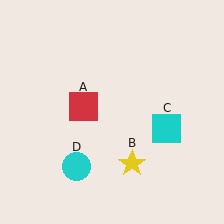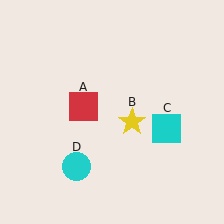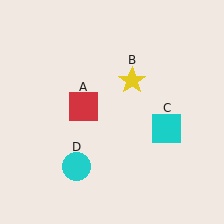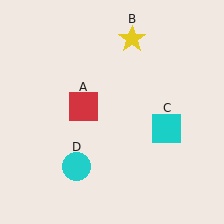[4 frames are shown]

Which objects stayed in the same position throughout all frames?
Red square (object A) and cyan square (object C) and cyan circle (object D) remained stationary.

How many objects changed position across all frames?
1 object changed position: yellow star (object B).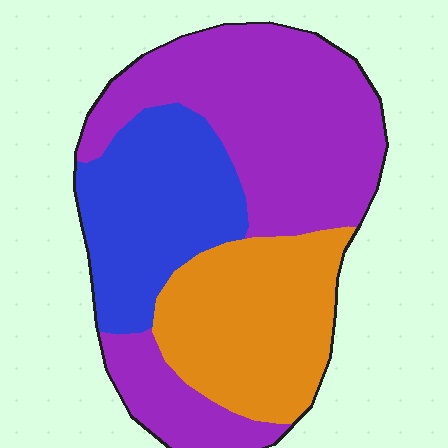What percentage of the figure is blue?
Blue covers around 25% of the figure.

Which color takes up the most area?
Purple, at roughly 45%.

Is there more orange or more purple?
Purple.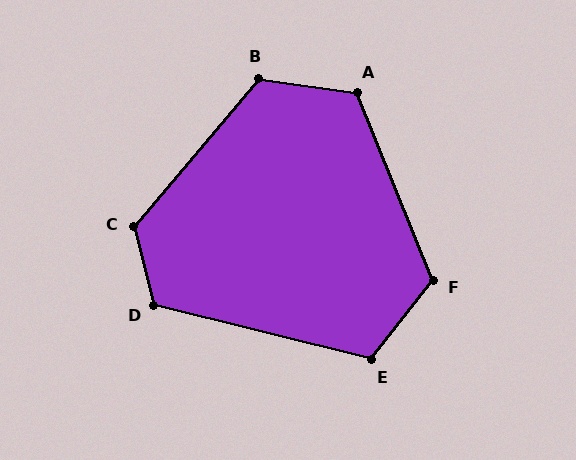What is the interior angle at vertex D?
Approximately 118 degrees (obtuse).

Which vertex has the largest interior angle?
C, at approximately 126 degrees.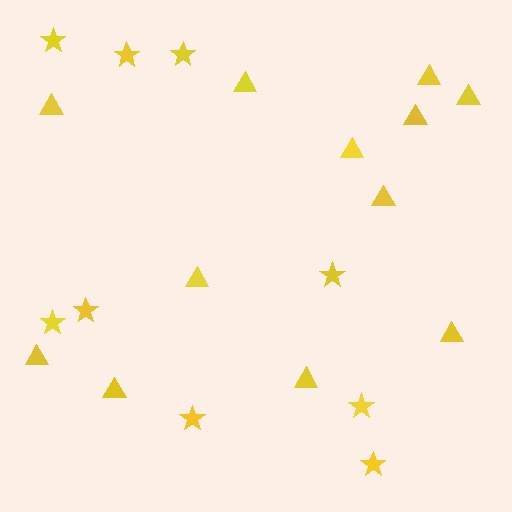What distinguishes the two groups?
There are 2 groups: one group of stars (9) and one group of triangles (12).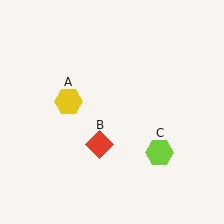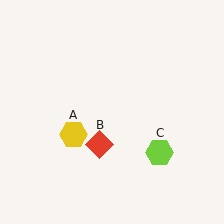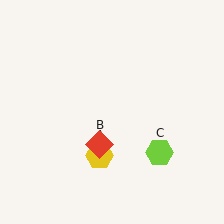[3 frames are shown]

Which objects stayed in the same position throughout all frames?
Red diamond (object B) and lime hexagon (object C) remained stationary.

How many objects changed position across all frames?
1 object changed position: yellow hexagon (object A).